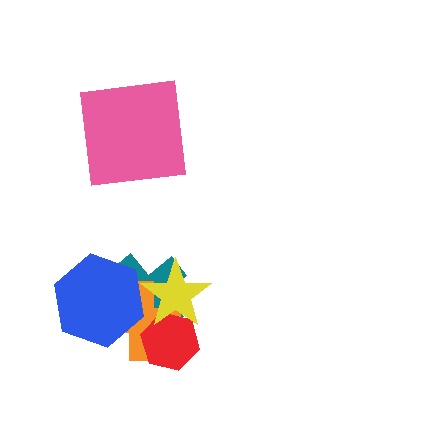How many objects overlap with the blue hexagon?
2 objects overlap with the blue hexagon.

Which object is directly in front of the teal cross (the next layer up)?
The orange cross is directly in front of the teal cross.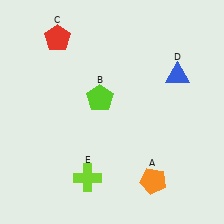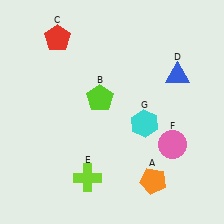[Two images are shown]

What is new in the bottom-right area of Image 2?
A pink circle (F) was added in the bottom-right area of Image 2.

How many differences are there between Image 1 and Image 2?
There are 2 differences between the two images.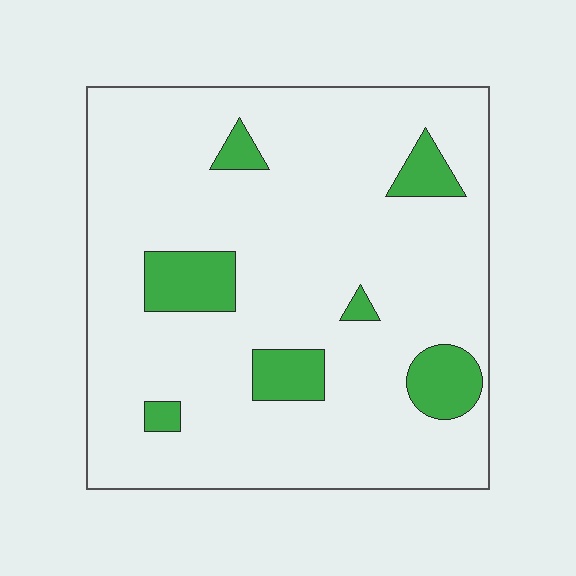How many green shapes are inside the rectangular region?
7.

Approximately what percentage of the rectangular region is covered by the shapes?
Approximately 15%.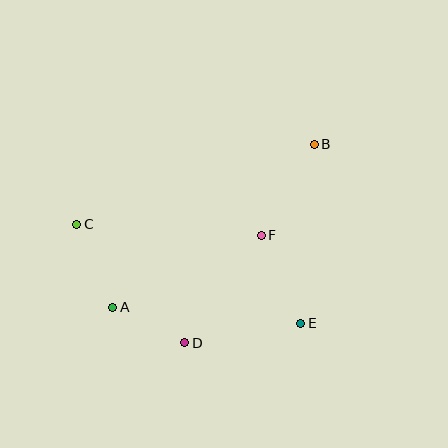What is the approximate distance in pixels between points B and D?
The distance between B and D is approximately 237 pixels.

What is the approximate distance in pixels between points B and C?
The distance between B and C is approximately 251 pixels.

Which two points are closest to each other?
Points A and D are closest to each other.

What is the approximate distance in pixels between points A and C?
The distance between A and C is approximately 90 pixels.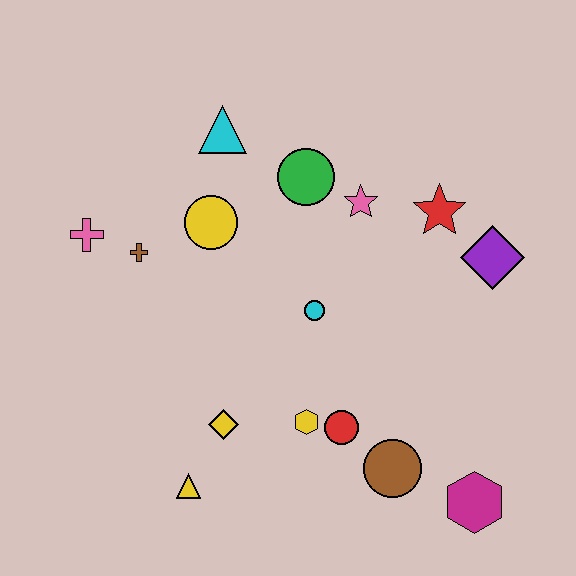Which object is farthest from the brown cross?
The magenta hexagon is farthest from the brown cross.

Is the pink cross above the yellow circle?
No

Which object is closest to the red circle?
The yellow hexagon is closest to the red circle.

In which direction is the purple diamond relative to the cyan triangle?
The purple diamond is to the right of the cyan triangle.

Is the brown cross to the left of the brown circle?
Yes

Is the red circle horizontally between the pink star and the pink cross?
Yes